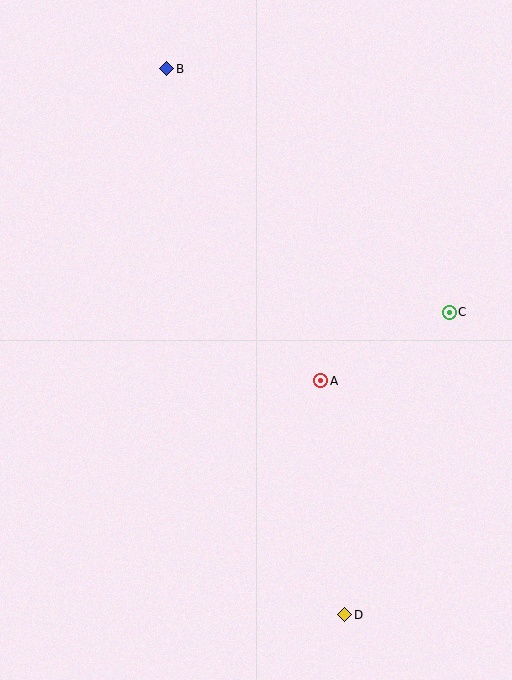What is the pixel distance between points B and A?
The distance between B and A is 348 pixels.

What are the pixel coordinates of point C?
Point C is at (449, 312).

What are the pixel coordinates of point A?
Point A is at (321, 381).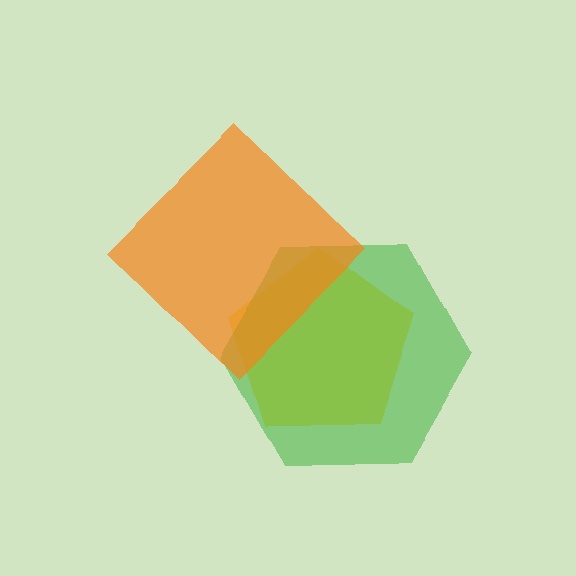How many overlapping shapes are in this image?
There are 3 overlapping shapes in the image.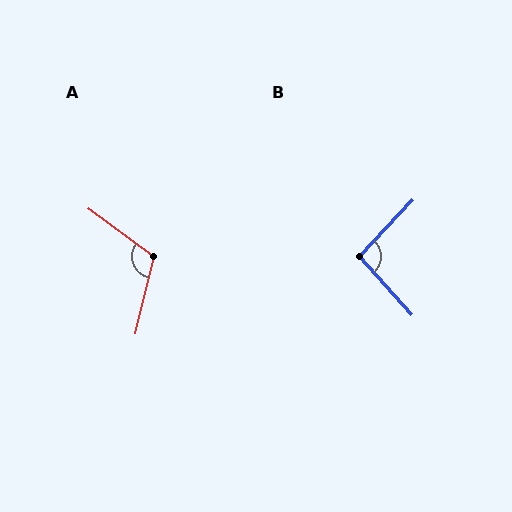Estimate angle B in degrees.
Approximately 95 degrees.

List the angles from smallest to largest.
B (95°), A (113°).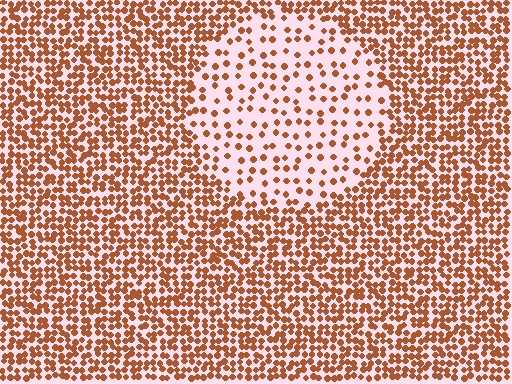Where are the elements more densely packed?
The elements are more densely packed outside the circle boundary.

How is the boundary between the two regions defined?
The boundary is defined by a change in element density (approximately 2.7x ratio). All elements are the same color, size, and shape.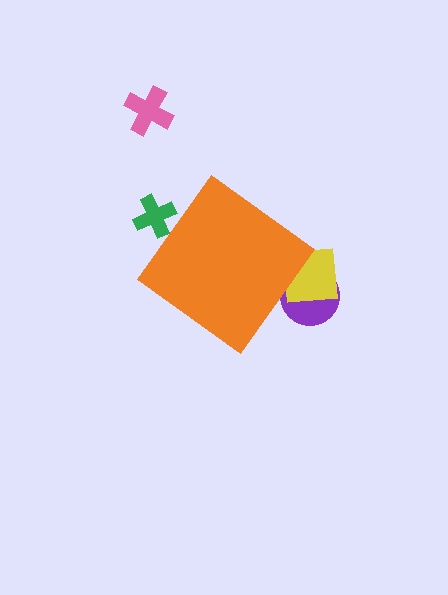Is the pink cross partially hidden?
No, the pink cross is fully visible.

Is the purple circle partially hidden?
Yes, the purple circle is partially hidden behind the orange diamond.